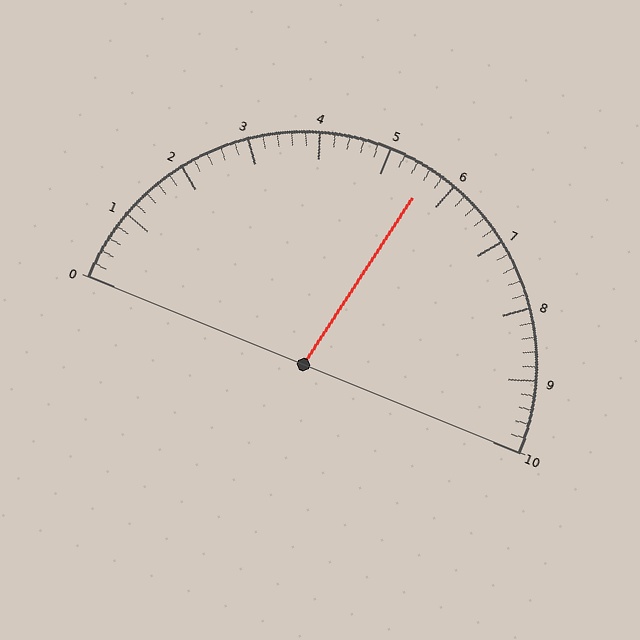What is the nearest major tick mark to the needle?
The nearest major tick mark is 6.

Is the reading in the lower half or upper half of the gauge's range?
The reading is in the upper half of the range (0 to 10).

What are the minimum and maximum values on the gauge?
The gauge ranges from 0 to 10.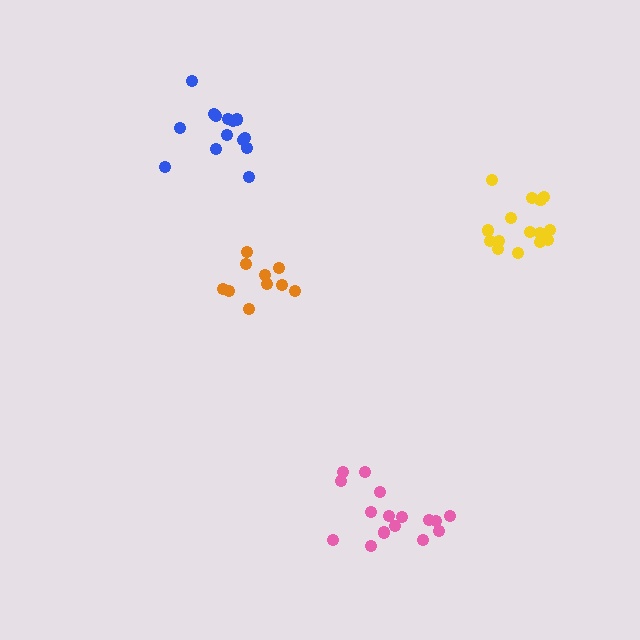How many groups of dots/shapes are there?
There are 4 groups.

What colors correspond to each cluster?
The clusters are colored: orange, pink, yellow, blue.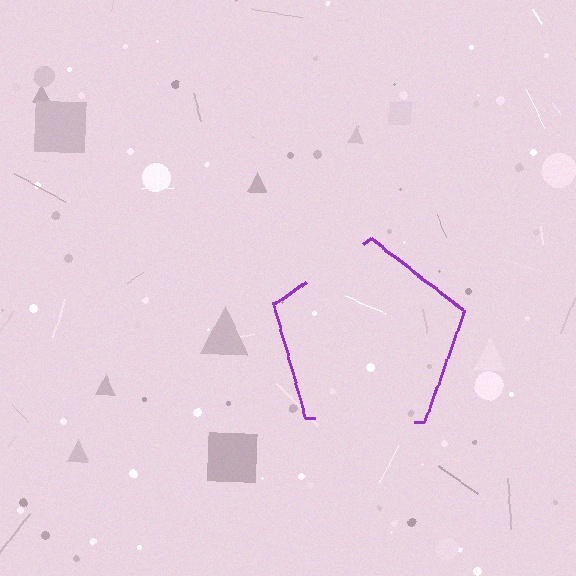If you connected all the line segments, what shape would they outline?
They would outline a pentagon.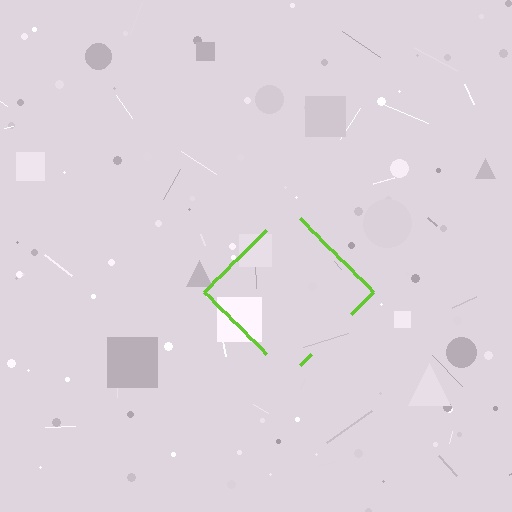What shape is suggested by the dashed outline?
The dashed outline suggests a diamond.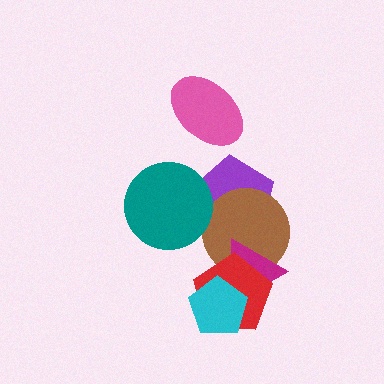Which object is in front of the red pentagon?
The cyan pentagon is in front of the red pentagon.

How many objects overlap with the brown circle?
3 objects overlap with the brown circle.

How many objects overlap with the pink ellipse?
0 objects overlap with the pink ellipse.